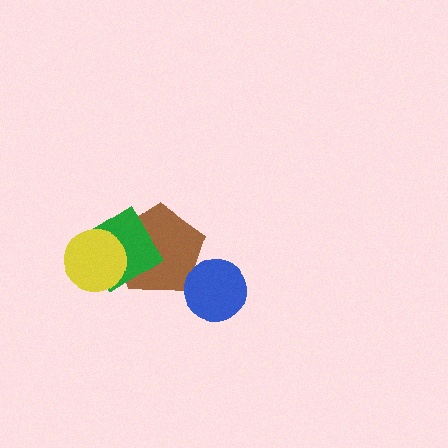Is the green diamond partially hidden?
Yes, it is partially covered by another shape.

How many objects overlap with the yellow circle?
2 objects overlap with the yellow circle.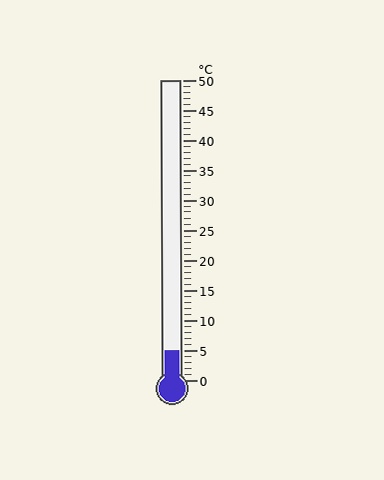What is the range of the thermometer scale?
The thermometer scale ranges from 0°C to 50°C.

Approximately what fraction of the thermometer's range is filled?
The thermometer is filled to approximately 10% of its range.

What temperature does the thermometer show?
The thermometer shows approximately 5°C.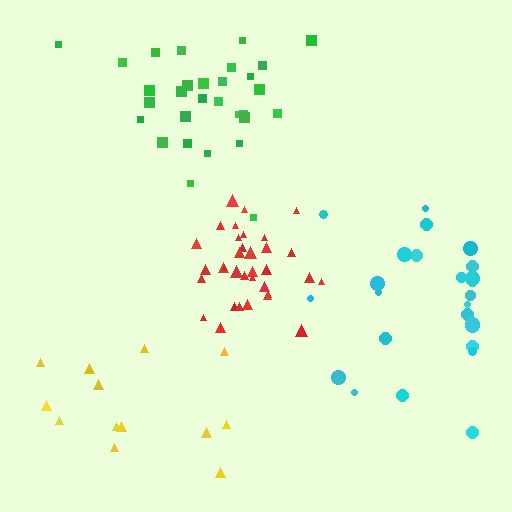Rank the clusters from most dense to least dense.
red, green, cyan, yellow.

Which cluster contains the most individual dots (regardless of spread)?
Red (34).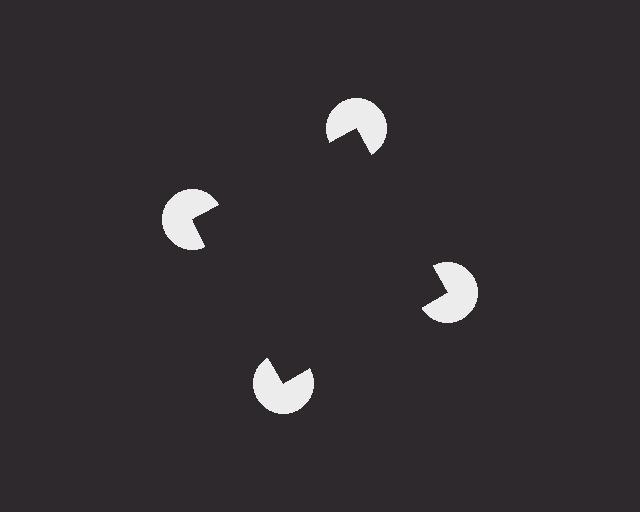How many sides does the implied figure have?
4 sides.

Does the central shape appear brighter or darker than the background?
It typically appears slightly darker than the background, even though no actual brightness change is drawn.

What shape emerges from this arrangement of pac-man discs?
An illusory square — its edges are inferred from the aligned wedge cuts in the pac-man discs, not physically drawn.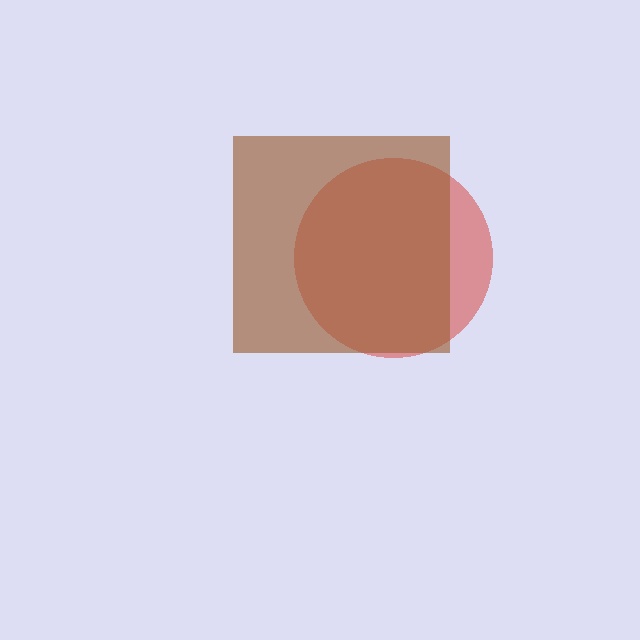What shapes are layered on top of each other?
The layered shapes are: a red circle, a brown square.